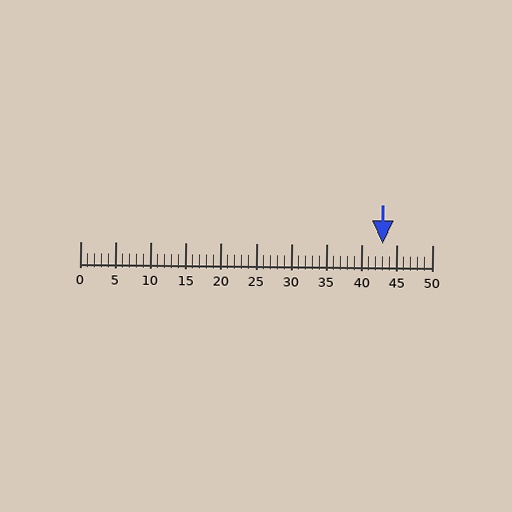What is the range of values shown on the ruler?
The ruler shows values from 0 to 50.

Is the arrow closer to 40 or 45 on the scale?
The arrow is closer to 45.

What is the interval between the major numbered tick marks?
The major tick marks are spaced 5 units apart.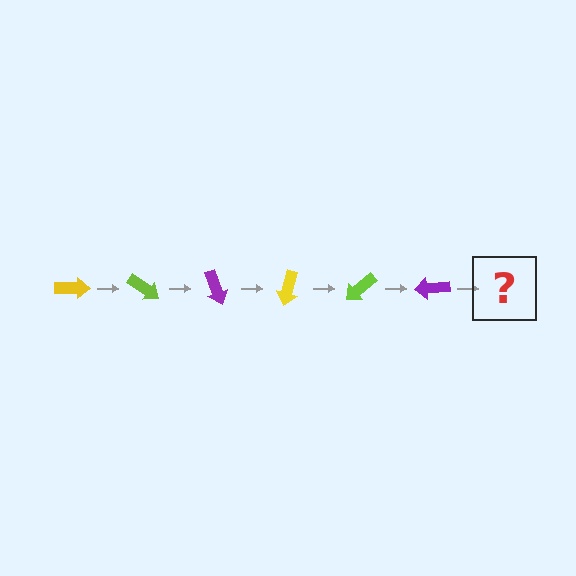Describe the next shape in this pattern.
It should be a yellow arrow, rotated 210 degrees from the start.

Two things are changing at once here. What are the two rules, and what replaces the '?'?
The two rules are that it rotates 35 degrees each step and the color cycles through yellow, lime, and purple. The '?' should be a yellow arrow, rotated 210 degrees from the start.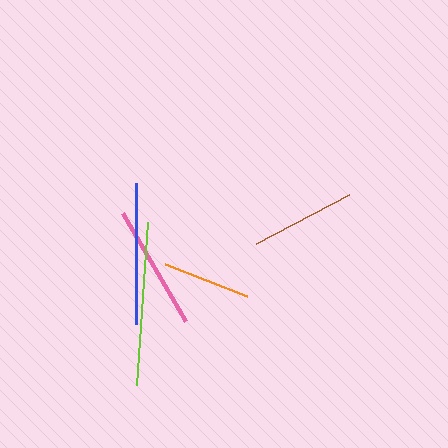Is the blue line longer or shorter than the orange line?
The blue line is longer than the orange line.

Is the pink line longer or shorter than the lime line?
The lime line is longer than the pink line.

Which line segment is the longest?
The lime line is the longest at approximately 163 pixels.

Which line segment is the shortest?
The orange line is the shortest at approximately 88 pixels.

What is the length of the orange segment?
The orange segment is approximately 88 pixels long.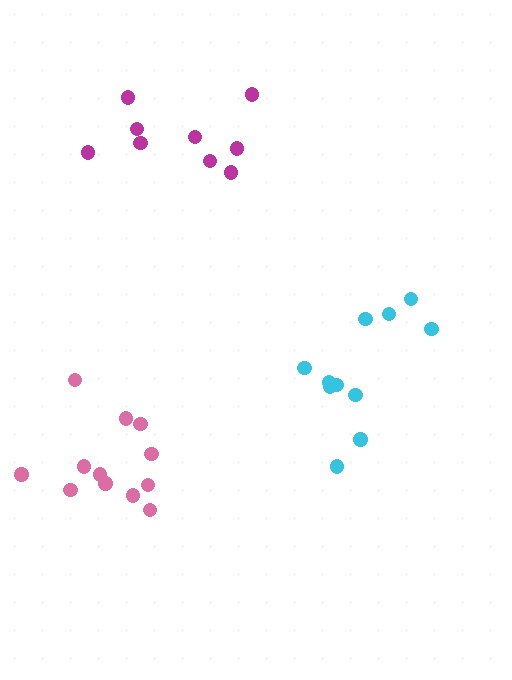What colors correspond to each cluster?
The clusters are colored: pink, cyan, magenta.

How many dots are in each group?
Group 1: 12 dots, Group 2: 11 dots, Group 3: 9 dots (32 total).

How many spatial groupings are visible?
There are 3 spatial groupings.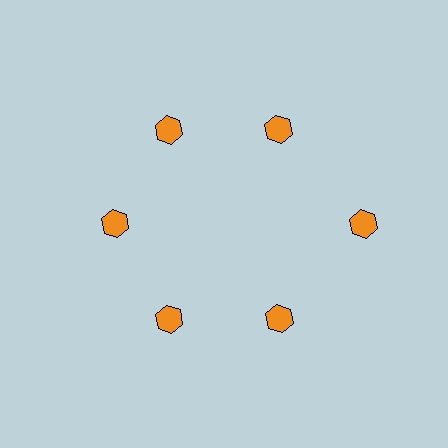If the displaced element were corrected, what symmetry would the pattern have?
It would have 6-fold rotational symmetry — the pattern would map onto itself every 60 degrees.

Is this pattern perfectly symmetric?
No. The 6 orange hexagons are arranged in a ring, but one element near the 3 o'clock position is pushed outward from the center, breaking the 6-fold rotational symmetry.